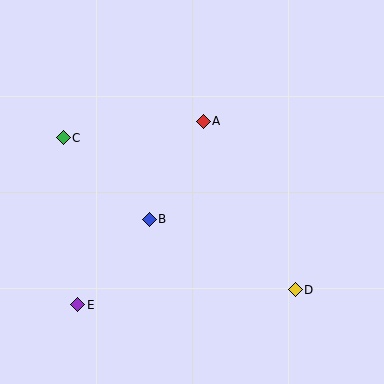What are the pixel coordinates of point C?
Point C is at (63, 138).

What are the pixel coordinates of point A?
Point A is at (203, 121).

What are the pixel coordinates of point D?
Point D is at (295, 290).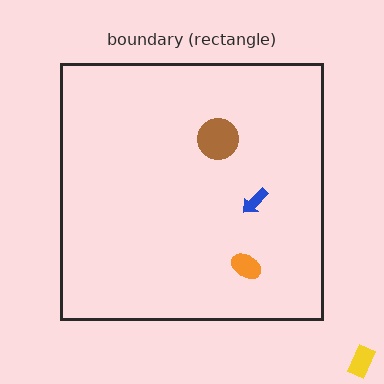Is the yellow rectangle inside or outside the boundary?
Outside.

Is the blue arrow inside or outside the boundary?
Inside.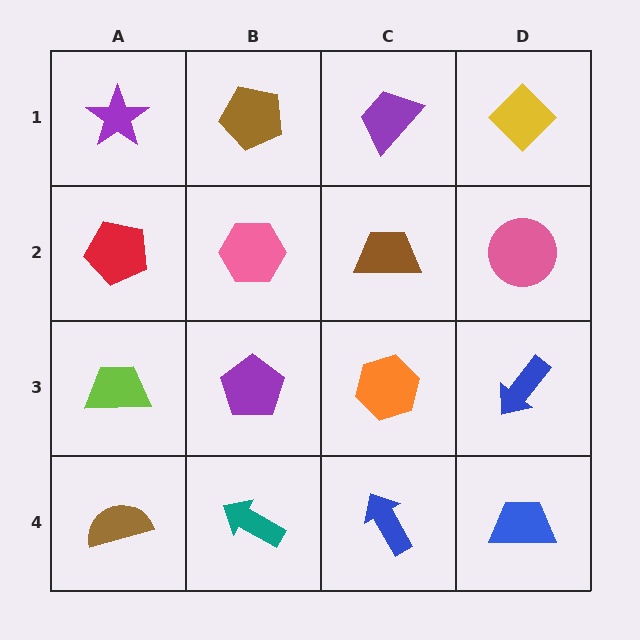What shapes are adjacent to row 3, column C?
A brown trapezoid (row 2, column C), a blue arrow (row 4, column C), a purple pentagon (row 3, column B), a blue arrow (row 3, column D).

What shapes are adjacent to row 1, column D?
A pink circle (row 2, column D), a purple trapezoid (row 1, column C).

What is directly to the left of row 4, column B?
A brown semicircle.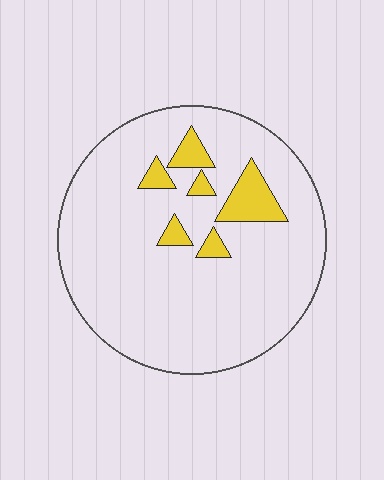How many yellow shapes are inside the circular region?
6.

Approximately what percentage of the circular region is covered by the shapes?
Approximately 10%.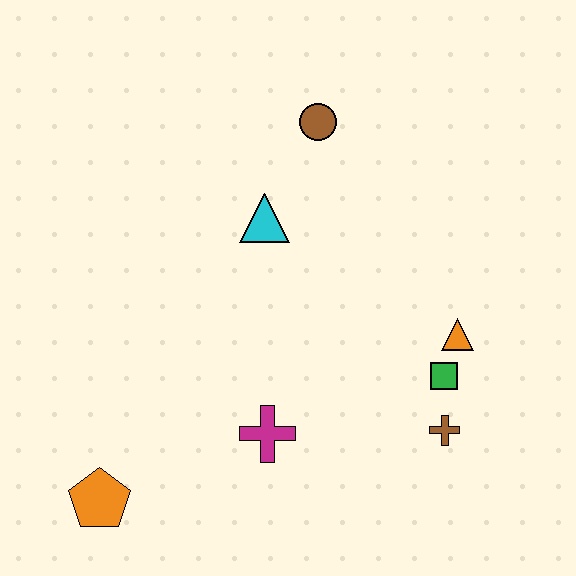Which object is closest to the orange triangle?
The green square is closest to the orange triangle.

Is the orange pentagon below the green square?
Yes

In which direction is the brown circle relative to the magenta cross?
The brown circle is above the magenta cross.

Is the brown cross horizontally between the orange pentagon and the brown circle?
No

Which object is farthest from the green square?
The orange pentagon is farthest from the green square.